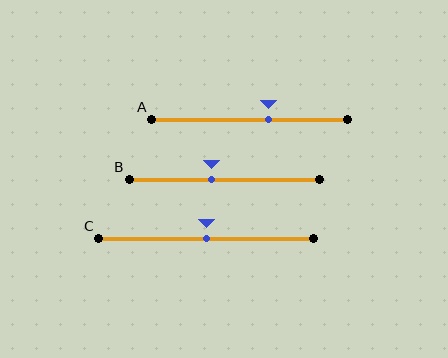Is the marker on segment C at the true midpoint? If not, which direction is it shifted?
Yes, the marker on segment C is at the true midpoint.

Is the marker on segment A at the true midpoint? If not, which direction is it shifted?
No, the marker on segment A is shifted to the right by about 10% of the segment length.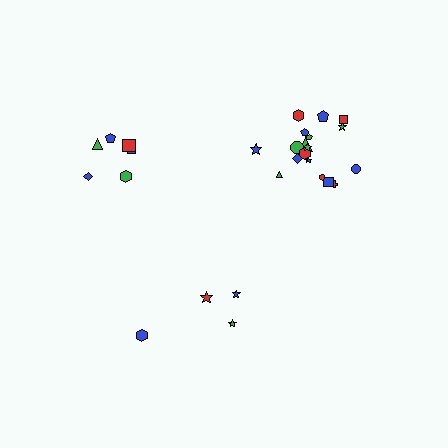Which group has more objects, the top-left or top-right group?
The top-right group.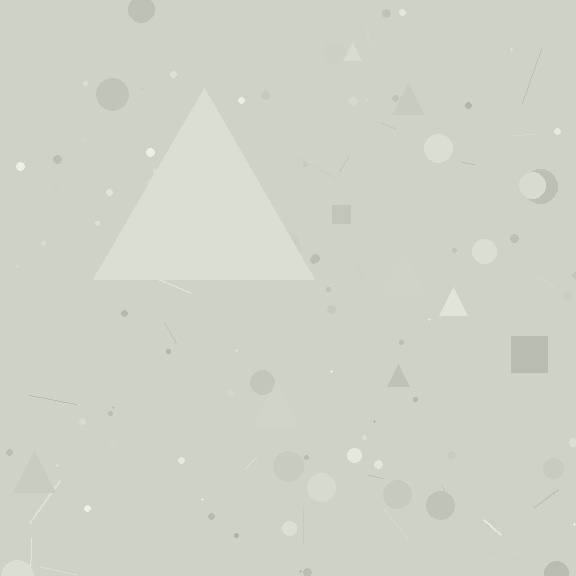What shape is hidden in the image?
A triangle is hidden in the image.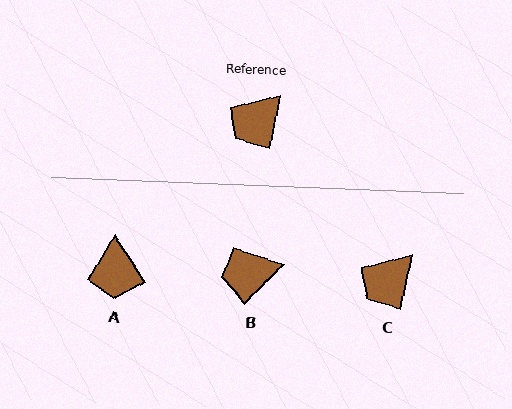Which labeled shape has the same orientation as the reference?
C.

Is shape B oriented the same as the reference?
No, it is off by about 33 degrees.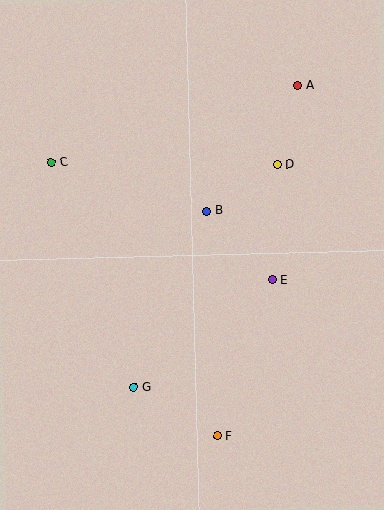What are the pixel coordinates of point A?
Point A is at (298, 86).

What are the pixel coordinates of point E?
Point E is at (272, 280).